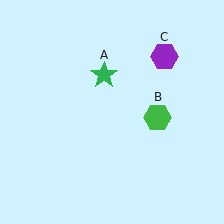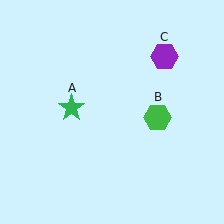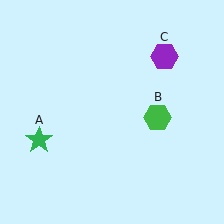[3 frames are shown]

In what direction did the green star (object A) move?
The green star (object A) moved down and to the left.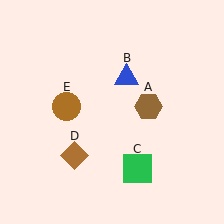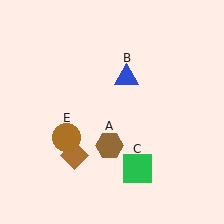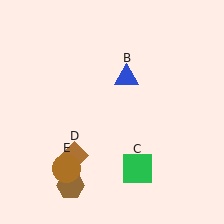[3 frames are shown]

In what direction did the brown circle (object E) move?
The brown circle (object E) moved down.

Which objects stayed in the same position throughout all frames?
Blue triangle (object B) and green square (object C) and brown diamond (object D) remained stationary.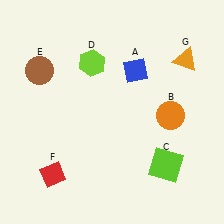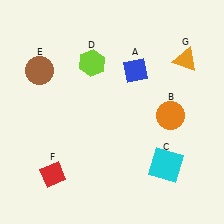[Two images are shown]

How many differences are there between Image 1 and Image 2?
There is 1 difference between the two images.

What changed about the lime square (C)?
In Image 1, C is lime. In Image 2, it changed to cyan.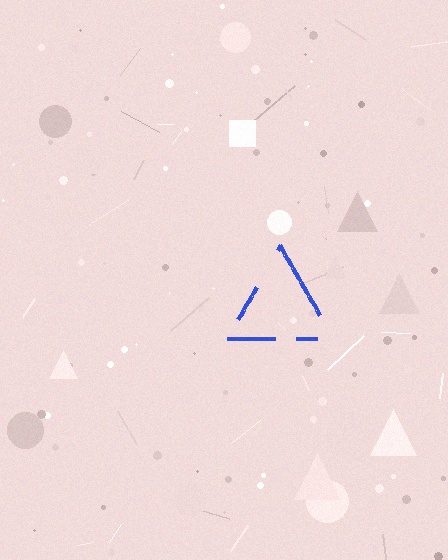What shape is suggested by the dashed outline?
The dashed outline suggests a triangle.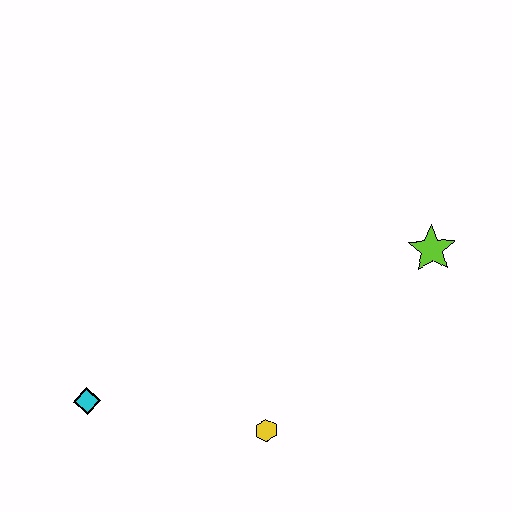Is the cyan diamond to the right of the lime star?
No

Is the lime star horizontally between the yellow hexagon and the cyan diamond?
No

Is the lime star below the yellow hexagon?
No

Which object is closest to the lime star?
The yellow hexagon is closest to the lime star.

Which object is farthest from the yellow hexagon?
The lime star is farthest from the yellow hexagon.